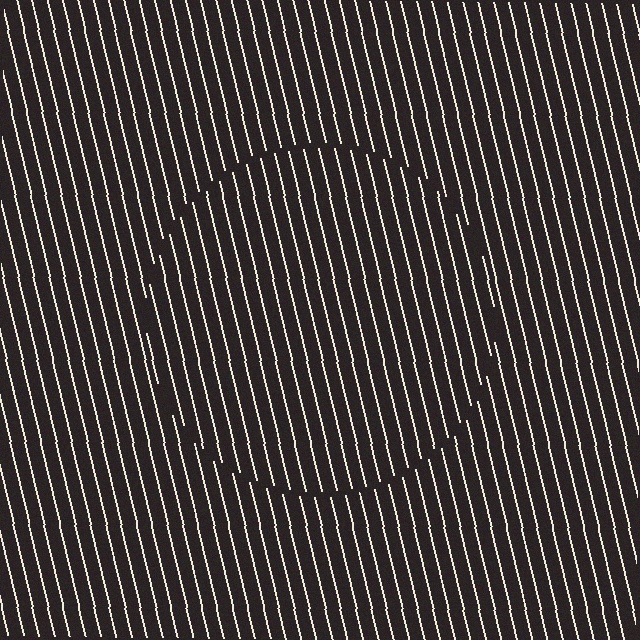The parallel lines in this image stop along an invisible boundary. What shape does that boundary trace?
An illusory circle. The interior of the shape contains the same grating, shifted by half a period — the contour is defined by the phase discontinuity where line-ends from the inner and outer gratings abut.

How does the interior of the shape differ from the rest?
The interior of the shape contains the same grating, shifted by half a period — the contour is defined by the phase discontinuity where line-ends from the inner and outer gratings abut.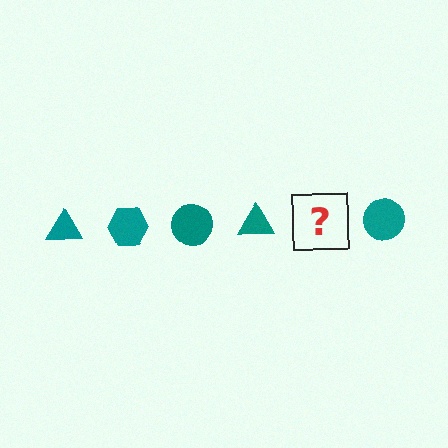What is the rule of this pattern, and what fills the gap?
The rule is that the pattern cycles through triangle, hexagon, circle shapes in teal. The gap should be filled with a teal hexagon.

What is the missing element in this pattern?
The missing element is a teal hexagon.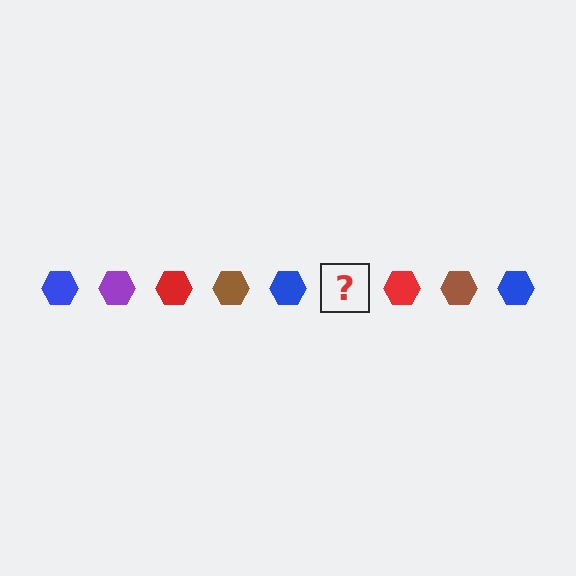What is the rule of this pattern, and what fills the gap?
The rule is that the pattern cycles through blue, purple, red, brown hexagons. The gap should be filled with a purple hexagon.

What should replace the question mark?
The question mark should be replaced with a purple hexagon.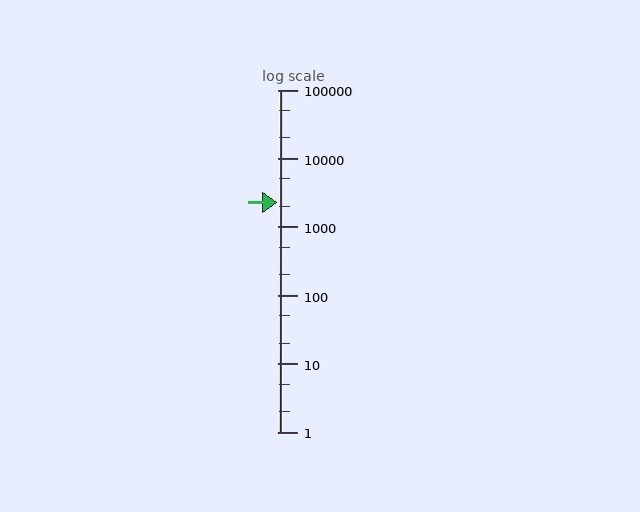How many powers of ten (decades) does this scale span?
The scale spans 5 decades, from 1 to 100000.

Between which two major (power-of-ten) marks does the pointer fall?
The pointer is between 1000 and 10000.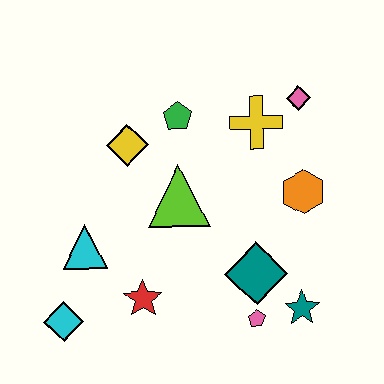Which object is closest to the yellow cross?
The pink diamond is closest to the yellow cross.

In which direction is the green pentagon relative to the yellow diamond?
The green pentagon is to the right of the yellow diamond.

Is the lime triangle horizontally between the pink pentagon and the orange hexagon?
No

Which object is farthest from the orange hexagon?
The cyan diamond is farthest from the orange hexagon.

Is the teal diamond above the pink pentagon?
Yes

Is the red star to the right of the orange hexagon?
No